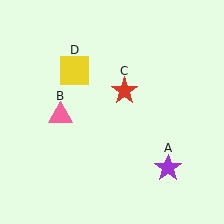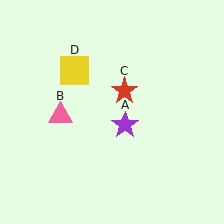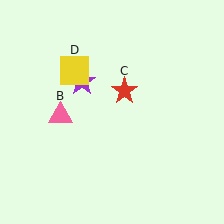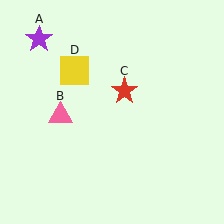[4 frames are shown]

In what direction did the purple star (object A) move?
The purple star (object A) moved up and to the left.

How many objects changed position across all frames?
1 object changed position: purple star (object A).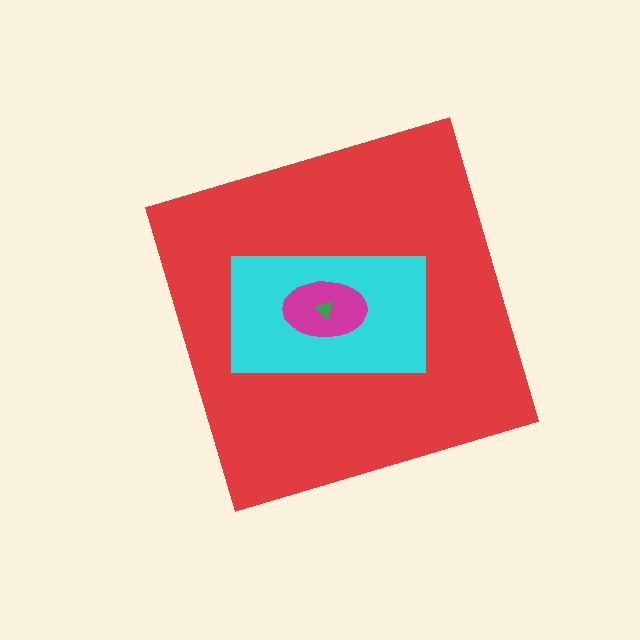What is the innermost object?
The green triangle.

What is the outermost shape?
The red diamond.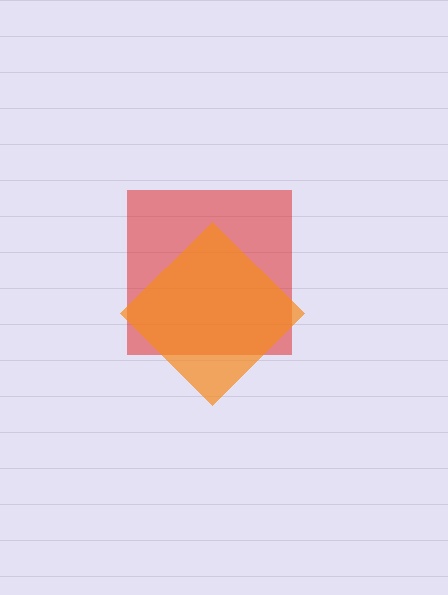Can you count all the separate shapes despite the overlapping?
Yes, there are 2 separate shapes.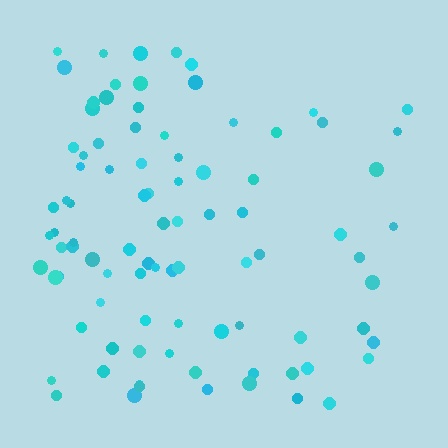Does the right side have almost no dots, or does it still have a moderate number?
Still a moderate number, just noticeably fewer than the left.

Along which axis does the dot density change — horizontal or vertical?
Horizontal.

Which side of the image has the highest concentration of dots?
The left.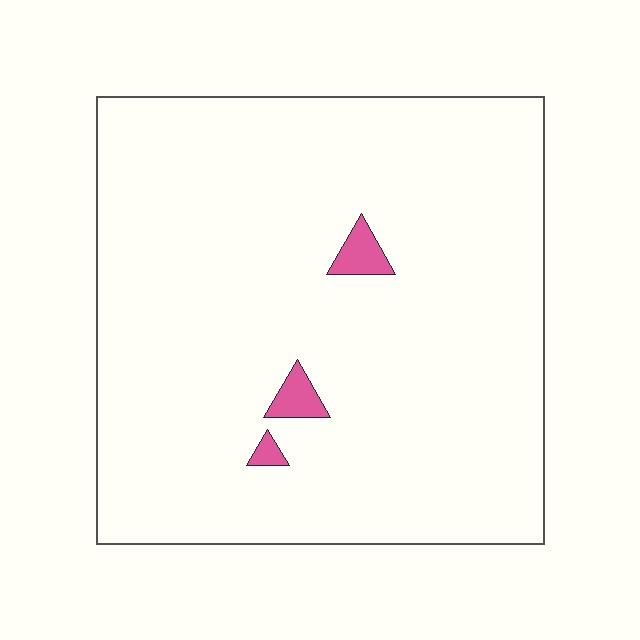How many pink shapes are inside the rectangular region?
3.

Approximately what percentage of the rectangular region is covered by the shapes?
Approximately 5%.